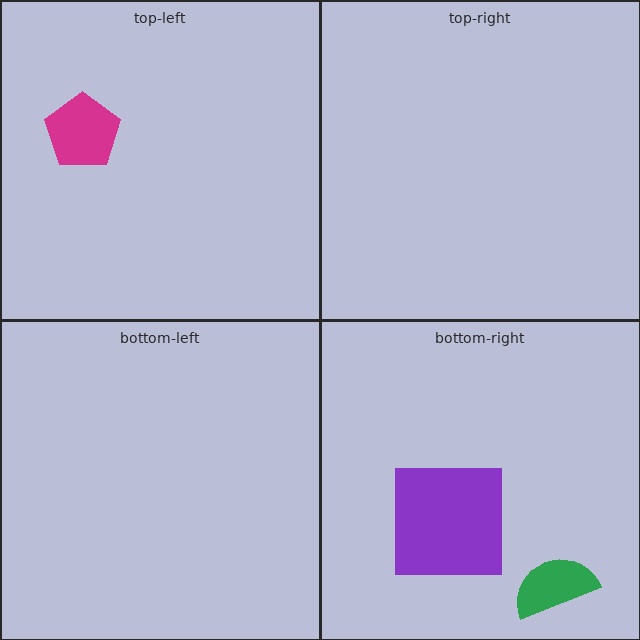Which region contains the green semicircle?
The bottom-right region.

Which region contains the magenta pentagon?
The top-left region.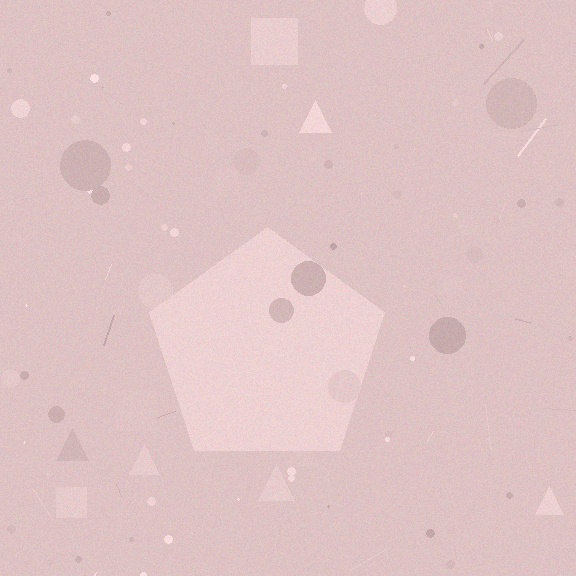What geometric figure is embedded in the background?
A pentagon is embedded in the background.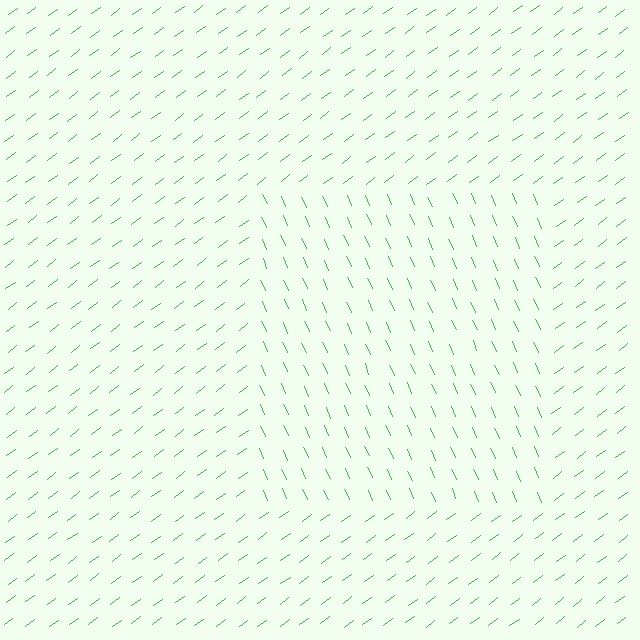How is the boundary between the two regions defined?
The boundary is defined purely by a change in line orientation (approximately 77 degrees difference). All lines are the same color and thickness.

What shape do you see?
I see a rectangle.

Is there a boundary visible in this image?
Yes, there is a texture boundary formed by a change in line orientation.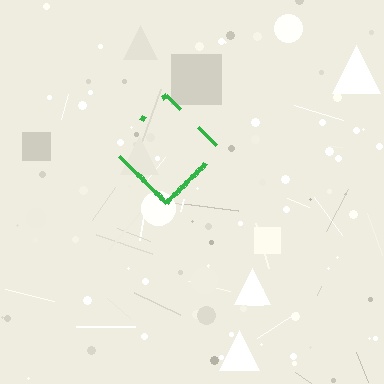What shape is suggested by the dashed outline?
The dashed outline suggests a diamond.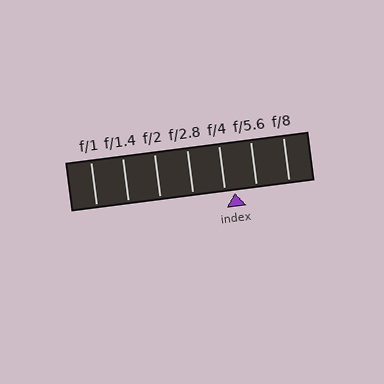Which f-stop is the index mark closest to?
The index mark is closest to f/4.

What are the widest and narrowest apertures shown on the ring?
The widest aperture shown is f/1 and the narrowest is f/8.